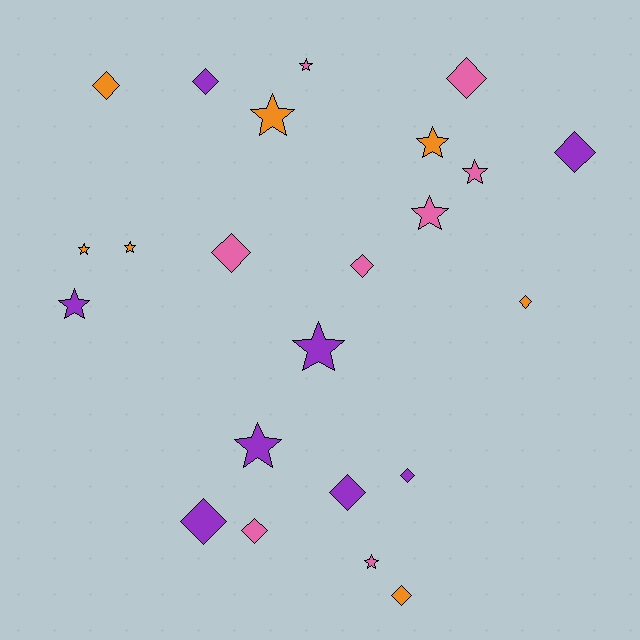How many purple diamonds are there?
There are 5 purple diamonds.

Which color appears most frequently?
Purple, with 8 objects.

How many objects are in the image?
There are 23 objects.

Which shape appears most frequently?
Diamond, with 12 objects.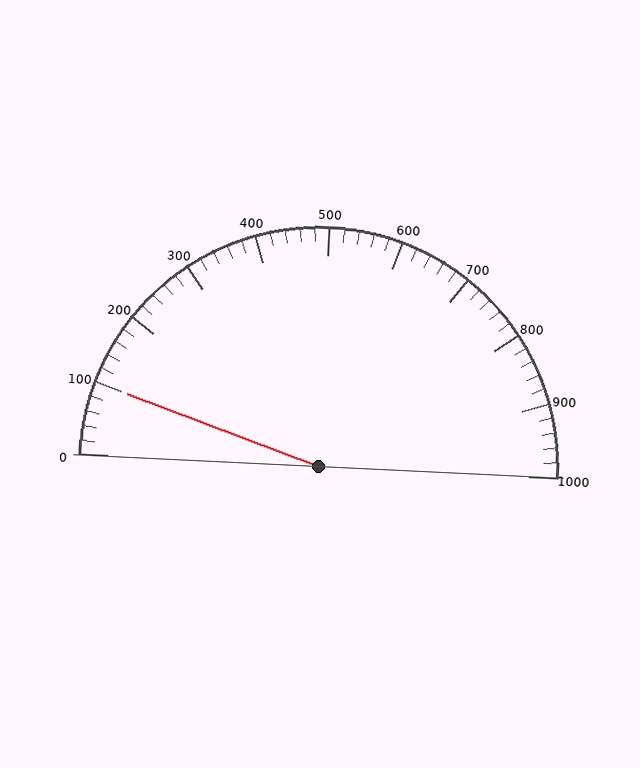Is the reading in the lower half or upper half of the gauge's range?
The reading is in the lower half of the range (0 to 1000).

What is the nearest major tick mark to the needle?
The nearest major tick mark is 100.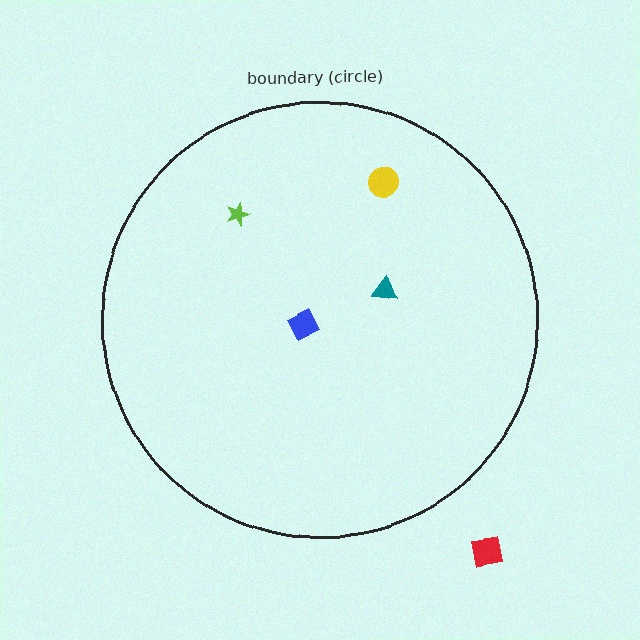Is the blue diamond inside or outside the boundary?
Inside.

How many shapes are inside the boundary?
4 inside, 1 outside.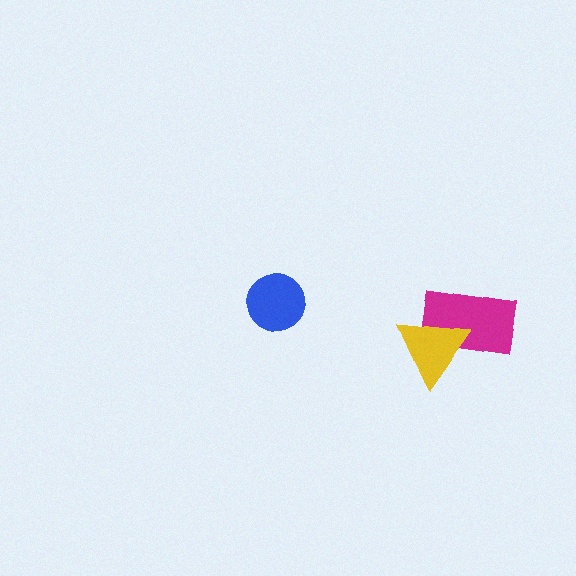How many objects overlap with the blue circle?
0 objects overlap with the blue circle.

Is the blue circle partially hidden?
No, no other shape covers it.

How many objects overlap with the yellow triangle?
1 object overlaps with the yellow triangle.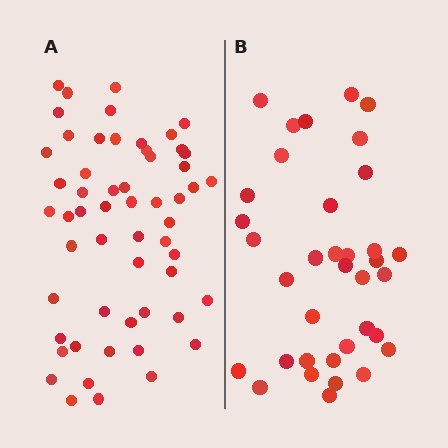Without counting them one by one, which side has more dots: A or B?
Region A (the left region) has more dots.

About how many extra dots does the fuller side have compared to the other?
Region A has approximately 20 more dots than region B.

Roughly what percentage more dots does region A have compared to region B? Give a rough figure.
About 55% more.